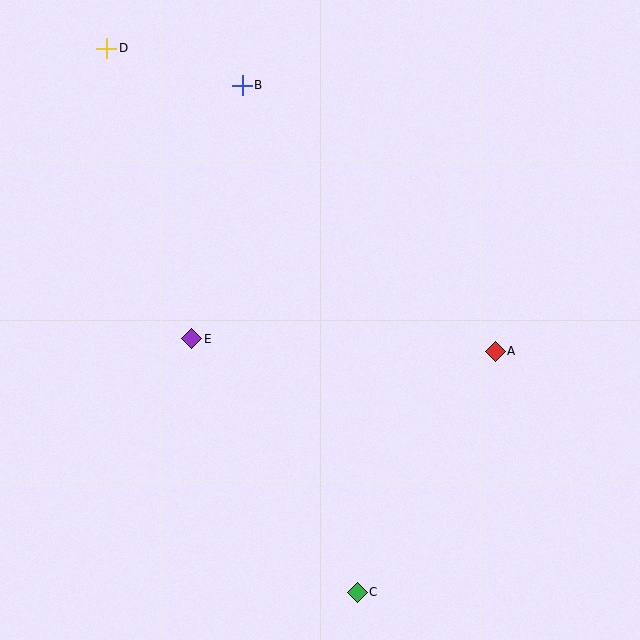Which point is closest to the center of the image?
Point E at (192, 339) is closest to the center.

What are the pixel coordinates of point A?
Point A is at (495, 351).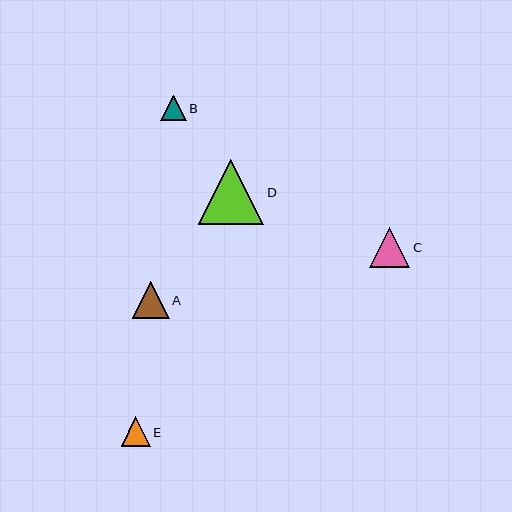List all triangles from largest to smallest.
From largest to smallest: D, C, A, E, B.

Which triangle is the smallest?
Triangle B is the smallest with a size of approximately 25 pixels.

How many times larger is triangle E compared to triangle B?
Triangle E is approximately 1.2 times the size of triangle B.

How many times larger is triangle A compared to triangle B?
Triangle A is approximately 1.5 times the size of triangle B.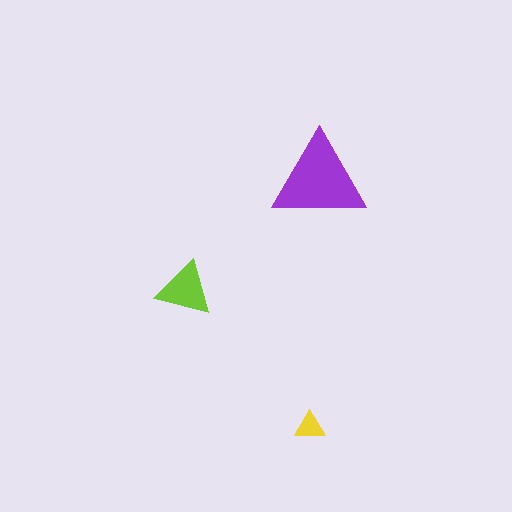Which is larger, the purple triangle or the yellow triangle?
The purple one.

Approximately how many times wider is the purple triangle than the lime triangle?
About 1.5 times wider.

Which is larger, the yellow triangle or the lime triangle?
The lime one.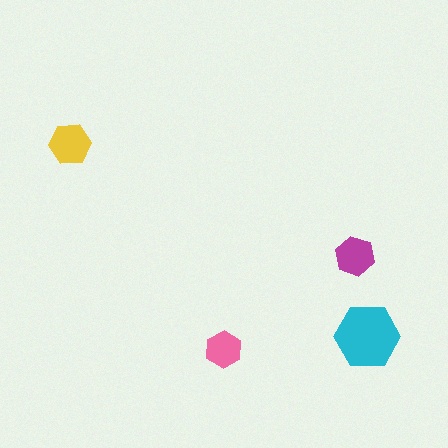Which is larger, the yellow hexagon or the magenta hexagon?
The yellow one.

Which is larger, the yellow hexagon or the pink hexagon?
The yellow one.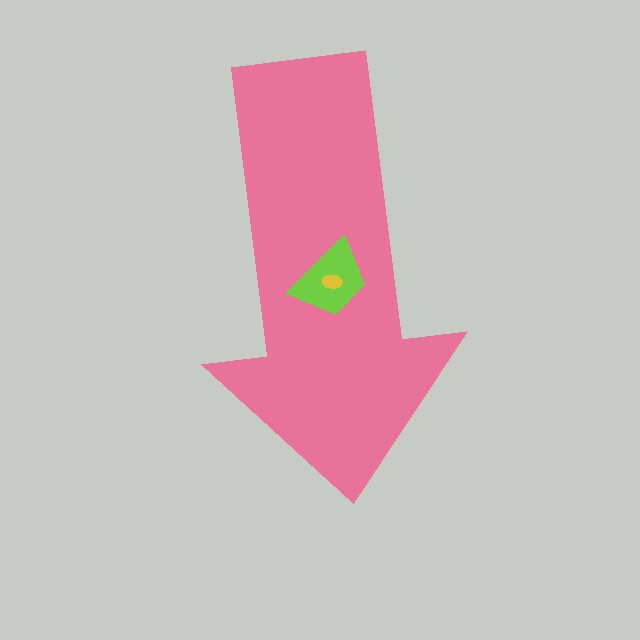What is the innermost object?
The yellow ellipse.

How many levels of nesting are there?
3.